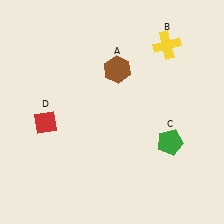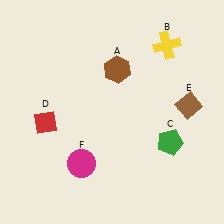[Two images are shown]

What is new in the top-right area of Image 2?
A brown diamond (E) was added in the top-right area of Image 2.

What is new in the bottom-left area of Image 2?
A magenta circle (F) was added in the bottom-left area of Image 2.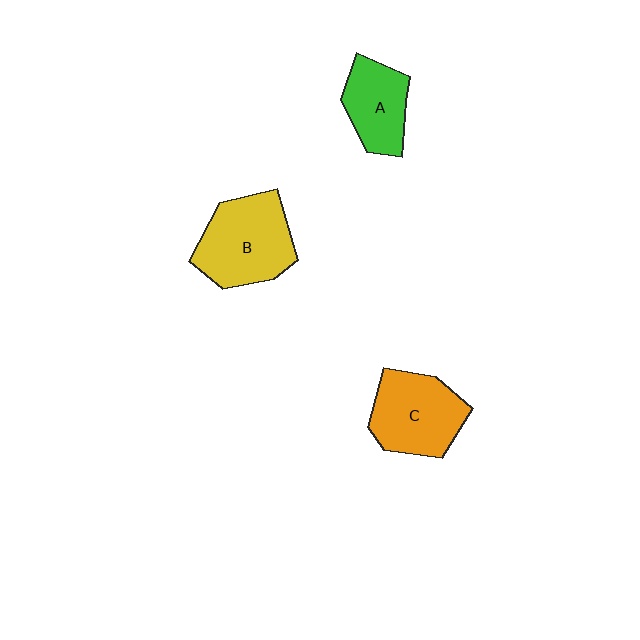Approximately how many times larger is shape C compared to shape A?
Approximately 1.3 times.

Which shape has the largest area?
Shape B (yellow).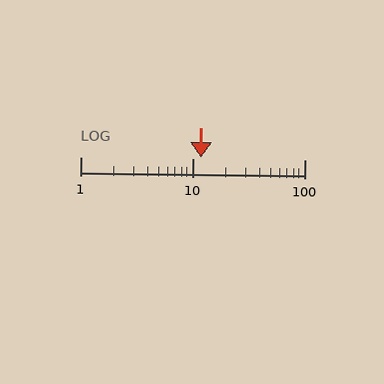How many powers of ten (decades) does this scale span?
The scale spans 2 decades, from 1 to 100.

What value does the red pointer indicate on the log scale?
The pointer indicates approximately 12.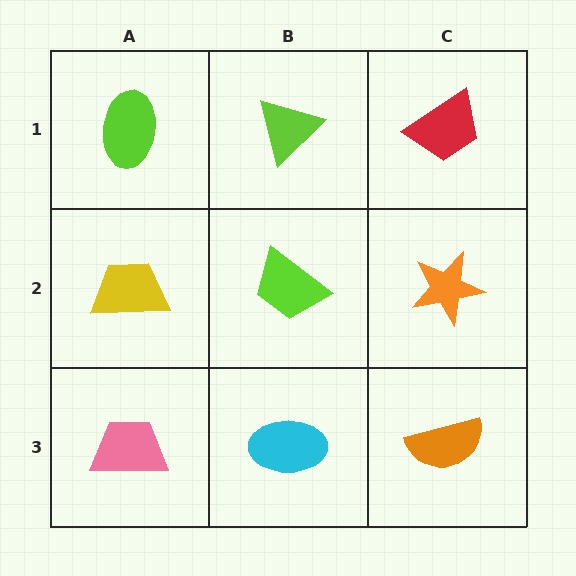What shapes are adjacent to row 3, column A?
A yellow trapezoid (row 2, column A), a cyan ellipse (row 3, column B).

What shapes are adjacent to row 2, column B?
A lime triangle (row 1, column B), a cyan ellipse (row 3, column B), a yellow trapezoid (row 2, column A), an orange star (row 2, column C).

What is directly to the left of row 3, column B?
A pink trapezoid.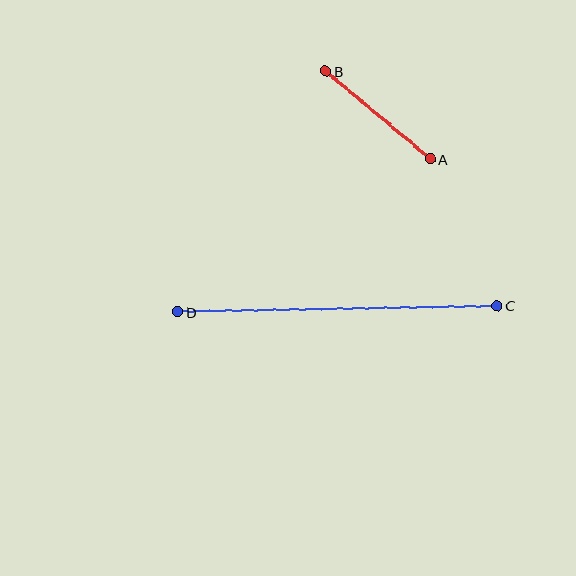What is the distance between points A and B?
The distance is approximately 136 pixels.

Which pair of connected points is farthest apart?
Points C and D are farthest apart.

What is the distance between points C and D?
The distance is approximately 320 pixels.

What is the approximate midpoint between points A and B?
The midpoint is at approximately (378, 115) pixels.